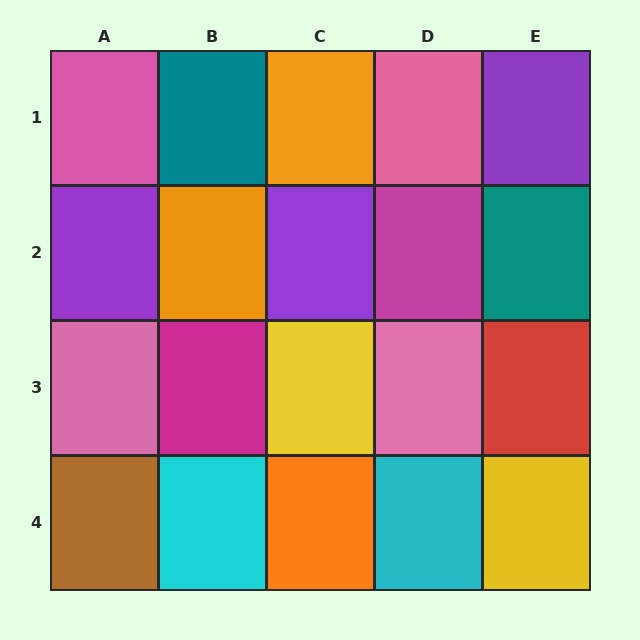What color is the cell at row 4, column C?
Orange.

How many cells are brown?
1 cell is brown.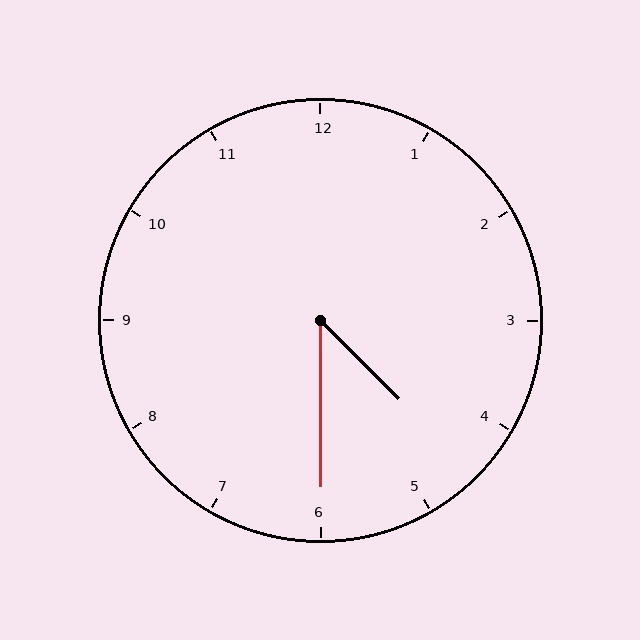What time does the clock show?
4:30.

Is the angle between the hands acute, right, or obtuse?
It is acute.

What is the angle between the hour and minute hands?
Approximately 45 degrees.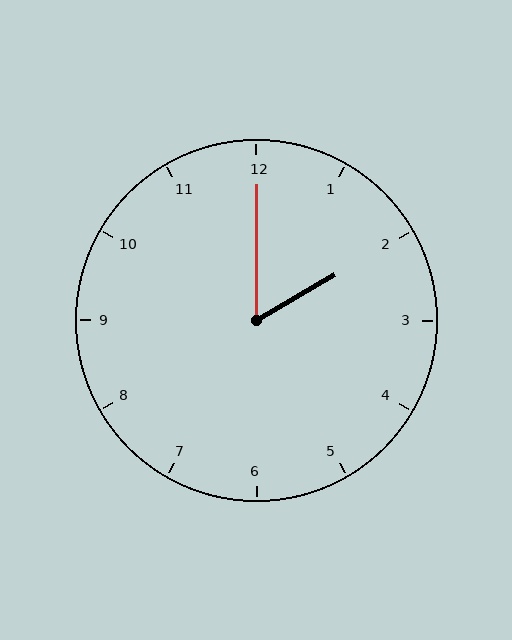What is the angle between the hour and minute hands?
Approximately 60 degrees.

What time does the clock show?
2:00.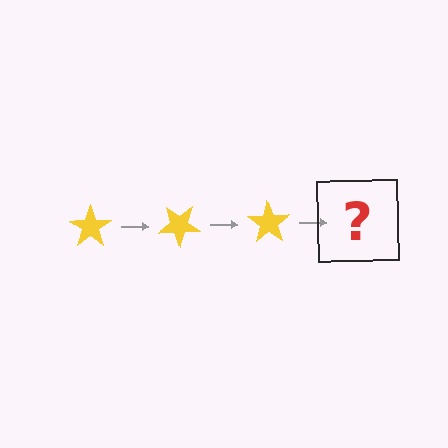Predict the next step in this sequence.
The next step is a yellow star rotated 105 degrees.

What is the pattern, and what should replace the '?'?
The pattern is that the star rotates 35 degrees each step. The '?' should be a yellow star rotated 105 degrees.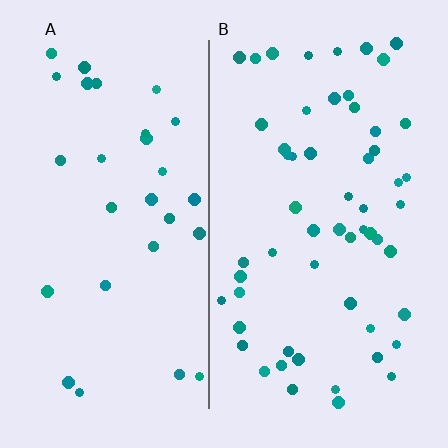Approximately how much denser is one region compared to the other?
Approximately 2.0× — region B over region A.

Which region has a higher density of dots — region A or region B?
B (the right).